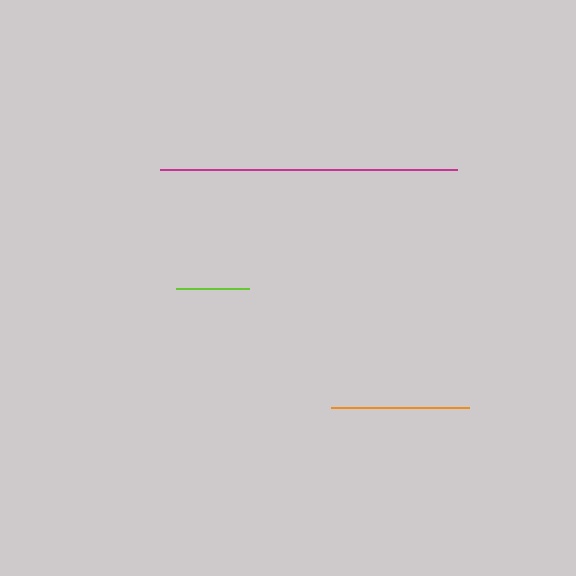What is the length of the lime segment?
The lime segment is approximately 72 pixels long.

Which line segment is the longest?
The magenta line is the longest at approximately 297 pixels.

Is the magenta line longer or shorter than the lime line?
The magenta line is longer than the lime line.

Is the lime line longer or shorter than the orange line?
The orange line is longer than the lime line.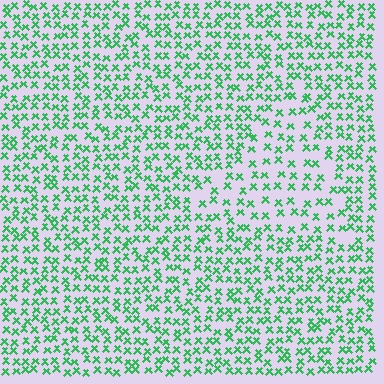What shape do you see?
I see a triangle.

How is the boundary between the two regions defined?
The boundary is defined by a change in element density (approximately 1.6x ratio). All elements are the same color, size, and shape.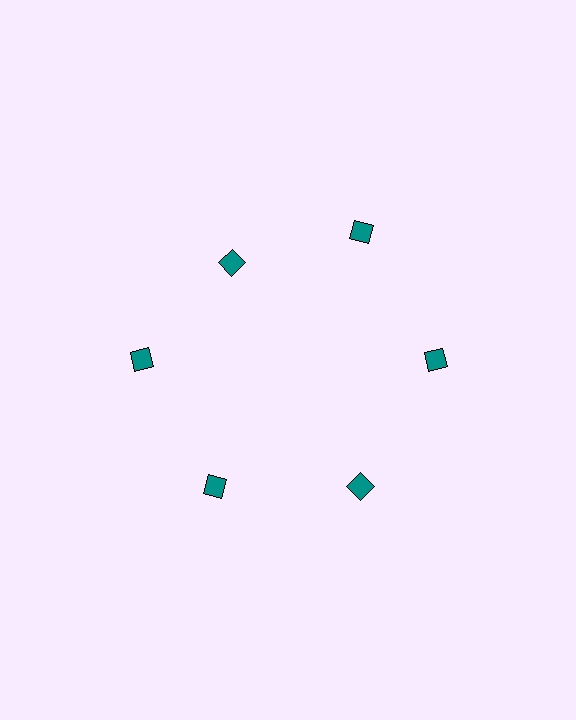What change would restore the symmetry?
The symmetry would be restored by moving it outward, back onto the ring so that all 6 squares sit at equal angles and equal distance from the center.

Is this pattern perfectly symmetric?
No. The 6 teal squares are arranged in a ring, but one element near the 11 o'clock position is pulled inward toward the center, breaking the 6-fold rotational symmetry.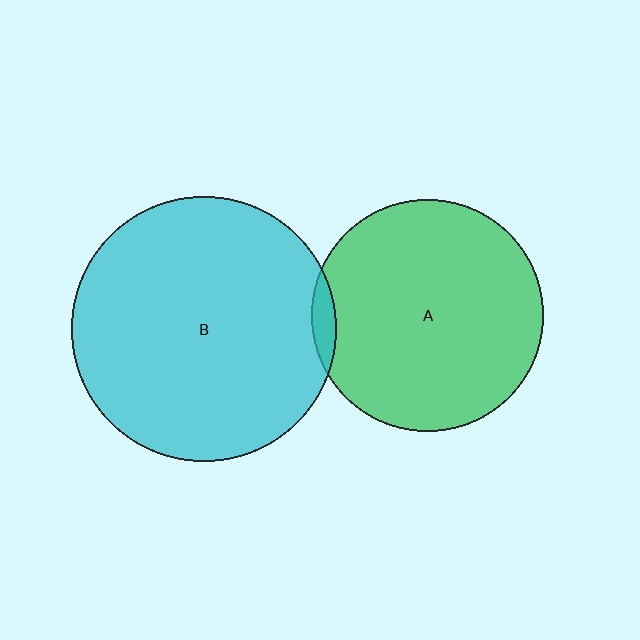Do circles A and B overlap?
Yes.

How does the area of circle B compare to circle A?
Approximately 1.3 times.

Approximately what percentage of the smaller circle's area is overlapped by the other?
Approximately 5%.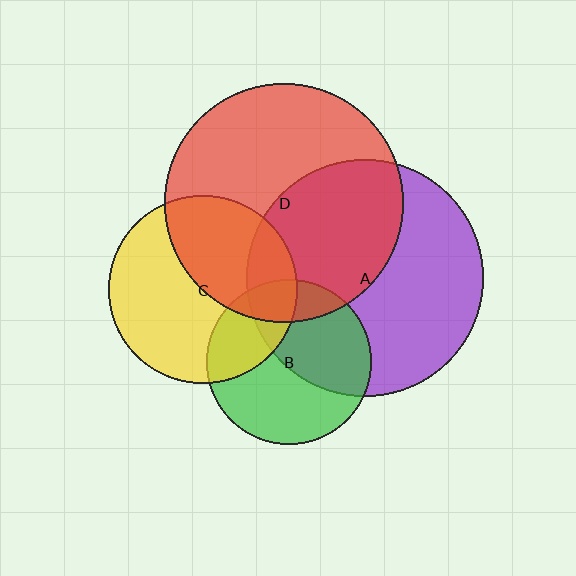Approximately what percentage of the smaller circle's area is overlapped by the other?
Approximately 40%.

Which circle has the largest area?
Circle D (red).